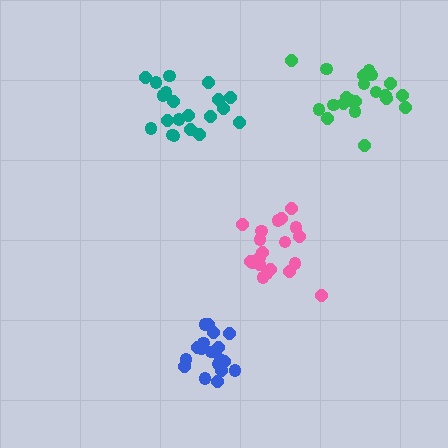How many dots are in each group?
Group 1: 18 dots, Group 2: 21 dots, Group 3: 20 dots, Group 4: 20 dots (79 total).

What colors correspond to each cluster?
The clusters are colored: blue, green, pink, teal.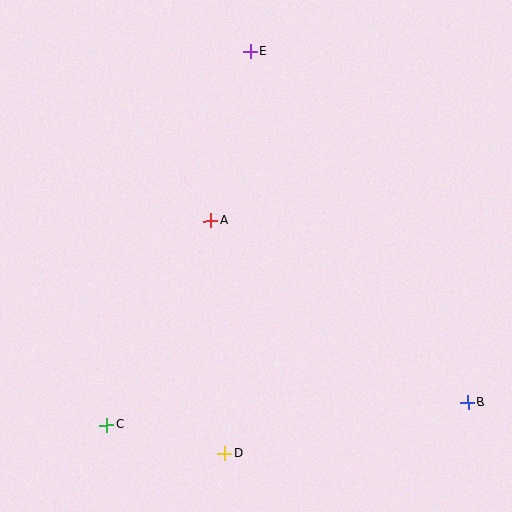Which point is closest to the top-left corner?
Point E is closest to the top-left corner.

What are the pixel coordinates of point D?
Point D is at (225, 454).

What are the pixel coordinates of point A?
Point A is at (210, 221).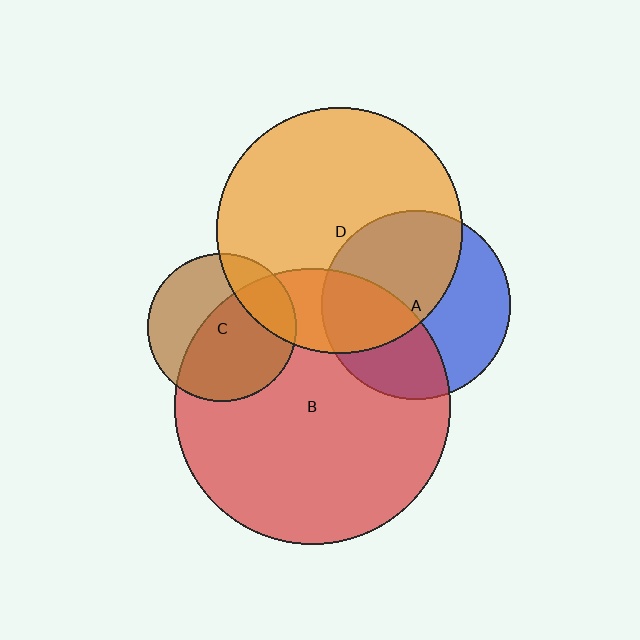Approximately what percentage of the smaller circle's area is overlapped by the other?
Approximately 50%.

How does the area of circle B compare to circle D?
Approximately 1.3 times.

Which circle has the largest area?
Circle B (red).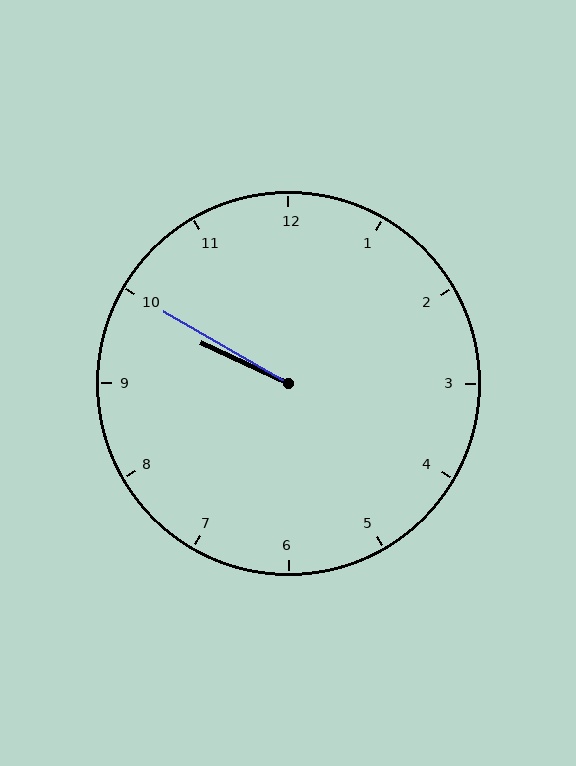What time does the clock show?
9:50.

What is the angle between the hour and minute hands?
Approximately 5 degrees.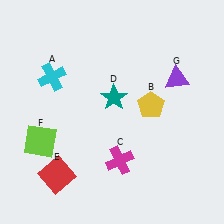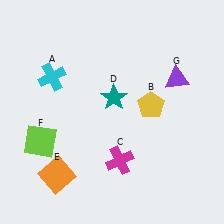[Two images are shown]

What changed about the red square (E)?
In Image 1, E is red. In Image 2, it changed to orange.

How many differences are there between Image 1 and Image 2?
There is 1 difference between the two images.